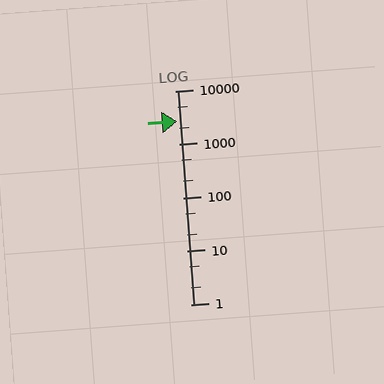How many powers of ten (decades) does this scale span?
The scale spans 4 decades, from 1 to 10000.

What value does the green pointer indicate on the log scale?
The pointer indicates approximately 2700.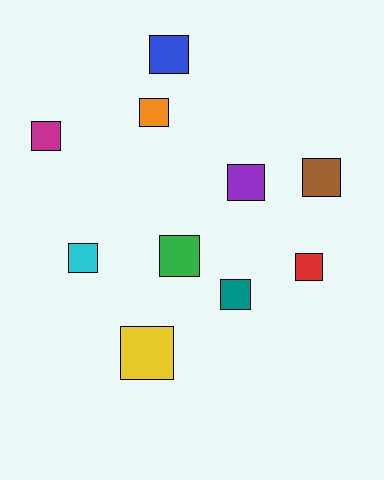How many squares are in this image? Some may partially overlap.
There are 10 squares.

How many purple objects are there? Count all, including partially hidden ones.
There is 1 purple object.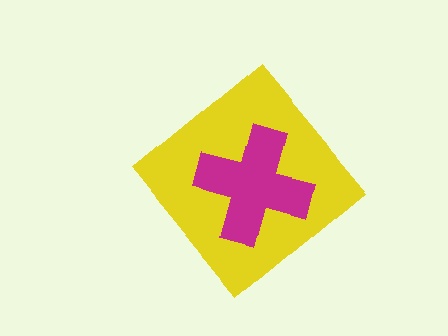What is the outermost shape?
The yellow diamond.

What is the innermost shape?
The magenta cross.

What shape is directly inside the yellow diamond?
The magenta cross.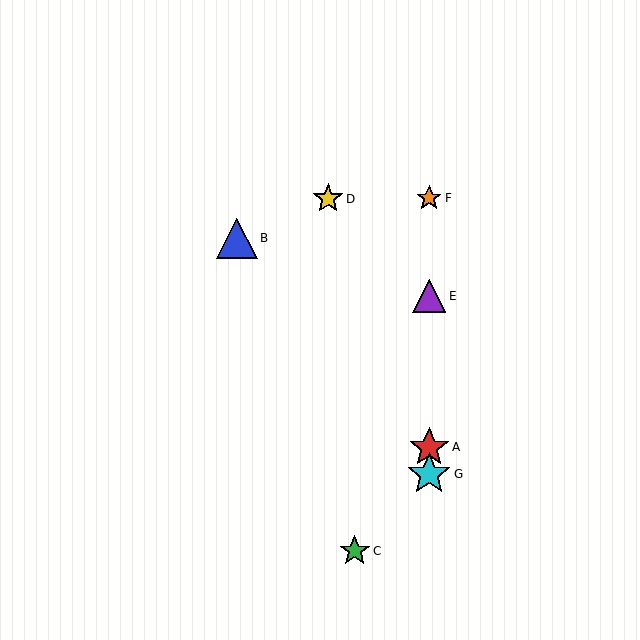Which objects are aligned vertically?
Objects A, E, F, G are aligned vertically.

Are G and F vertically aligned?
Yes, both are at x≈429.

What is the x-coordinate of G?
Object G is at x≈429.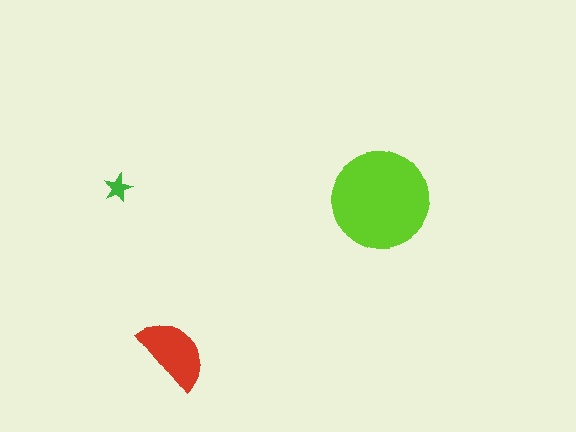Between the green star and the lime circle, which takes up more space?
The lime circle.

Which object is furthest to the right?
The lime circle is rightmost.